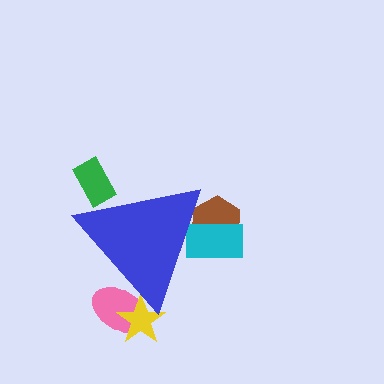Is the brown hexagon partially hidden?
Yes, the brown hexagon is partially hidden behind the blue triangle.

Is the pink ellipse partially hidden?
Yes, the pink ellipse is partially hidden behind the blue triangle.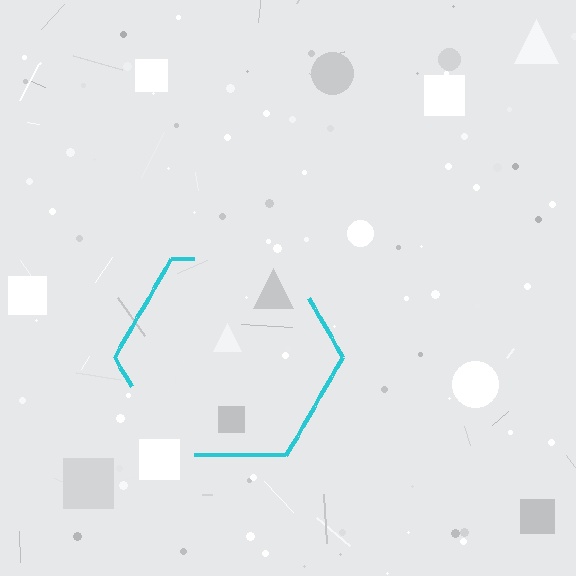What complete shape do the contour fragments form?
The contour fragments form a hexagon.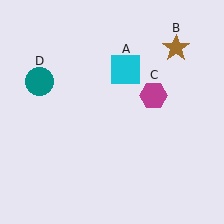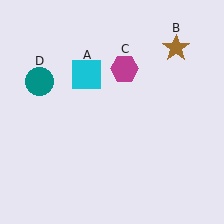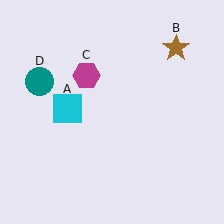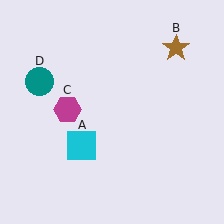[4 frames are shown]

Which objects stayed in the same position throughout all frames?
Brown star (object B) and teal circle (object D) remained stationary.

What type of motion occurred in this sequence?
The cyan square (object A), magenta hexagon (object C) rotated counterclockwise around the center of the scene.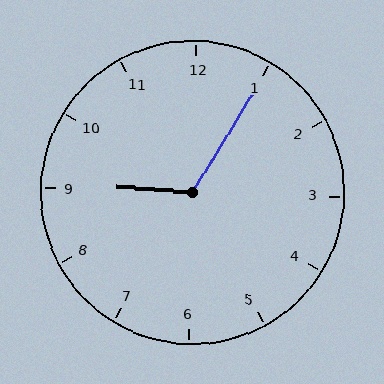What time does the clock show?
9:05.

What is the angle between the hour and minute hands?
Approximately 118 degrees.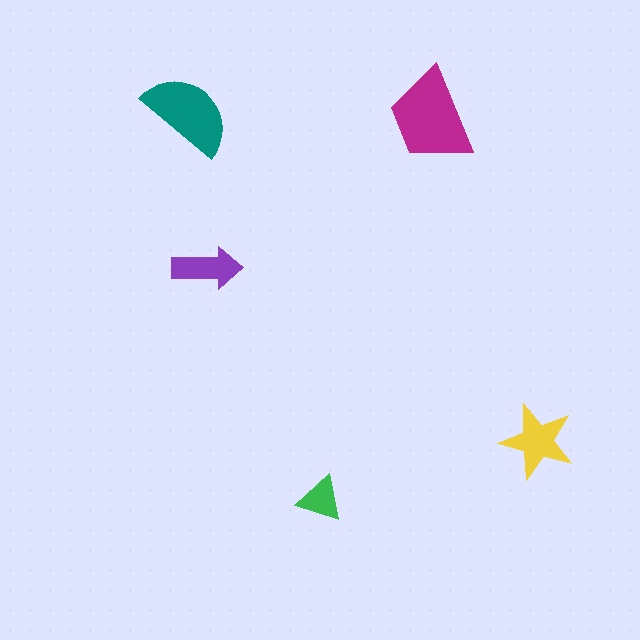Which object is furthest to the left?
The teal semicircle is leftmost.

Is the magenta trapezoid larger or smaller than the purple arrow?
Larger.